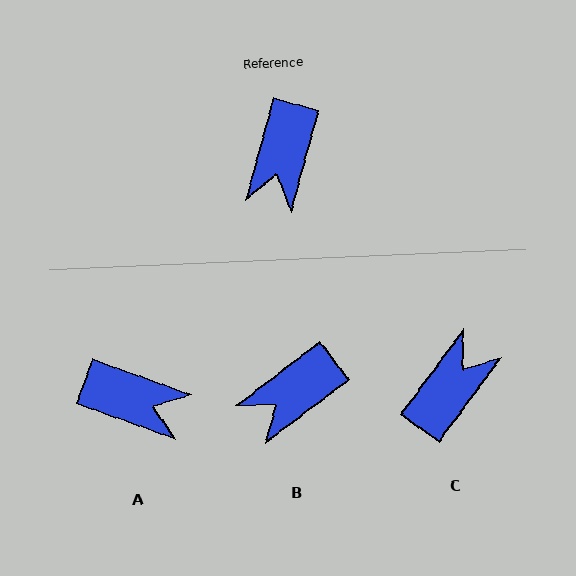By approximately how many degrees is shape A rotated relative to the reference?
Approximately 85 degrees counter-clockwise.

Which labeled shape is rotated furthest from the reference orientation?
C, about 159 degrees away.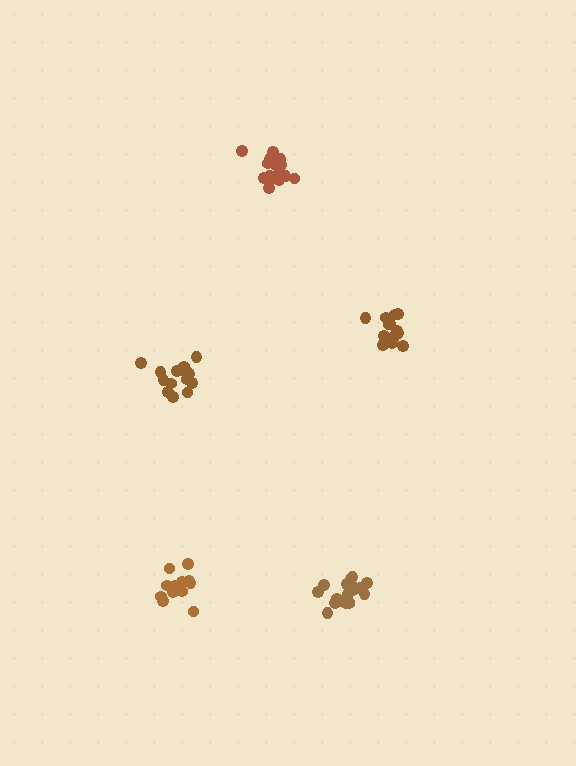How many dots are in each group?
Group 1: 16 dots, Group 2: 13 dots, Group 3: 14 dots, Group 4: 16 dots, Group 5: 19 dots (78 total).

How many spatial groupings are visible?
There are 5 spatial groupings.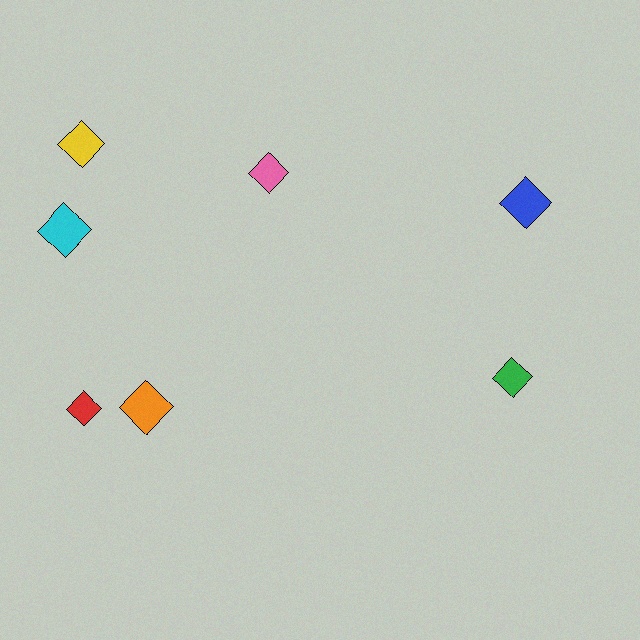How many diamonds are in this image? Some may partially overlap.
There are 7 diamonds.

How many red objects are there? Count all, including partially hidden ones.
There is 1 red object.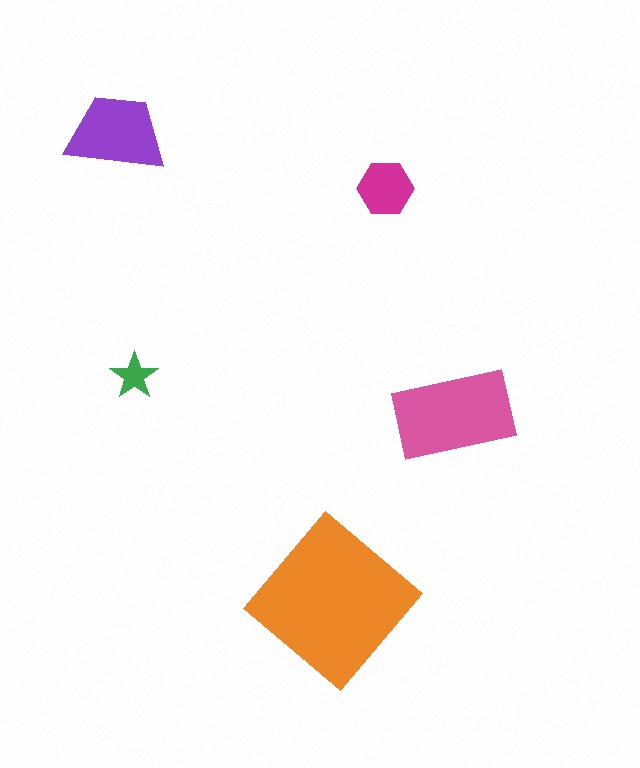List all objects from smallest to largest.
The green star, the magenta hexagon, the purple trapezoid, the pink rectangle, the orange diamond.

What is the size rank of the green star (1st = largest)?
5th.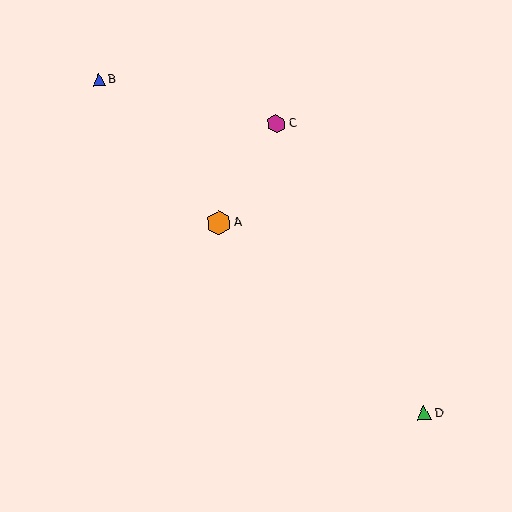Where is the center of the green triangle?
The center of the green triangle is at (424, 413).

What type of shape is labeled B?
Shape B is a blue triangle.